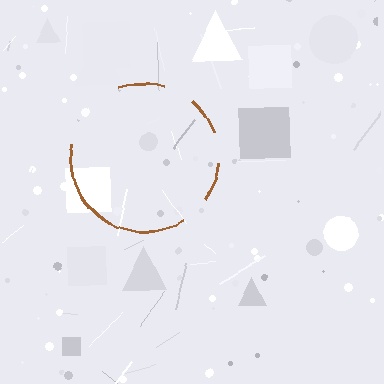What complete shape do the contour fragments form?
The contour fragments form a circle.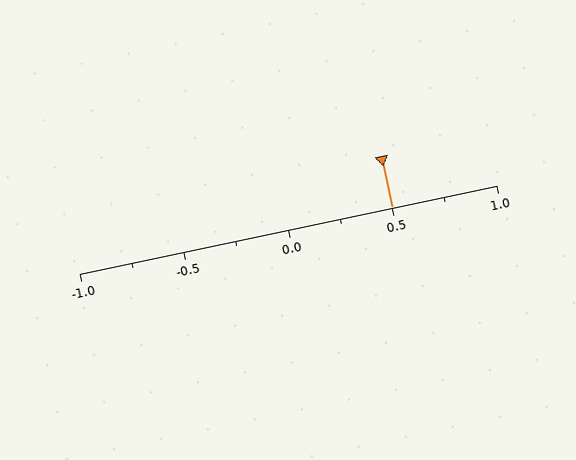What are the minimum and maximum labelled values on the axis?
The axis runs from -1.0 to 1.0.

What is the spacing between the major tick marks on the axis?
The major ticks are spaced 0.5 apart.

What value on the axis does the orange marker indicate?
The marker indicates approximately 0.5.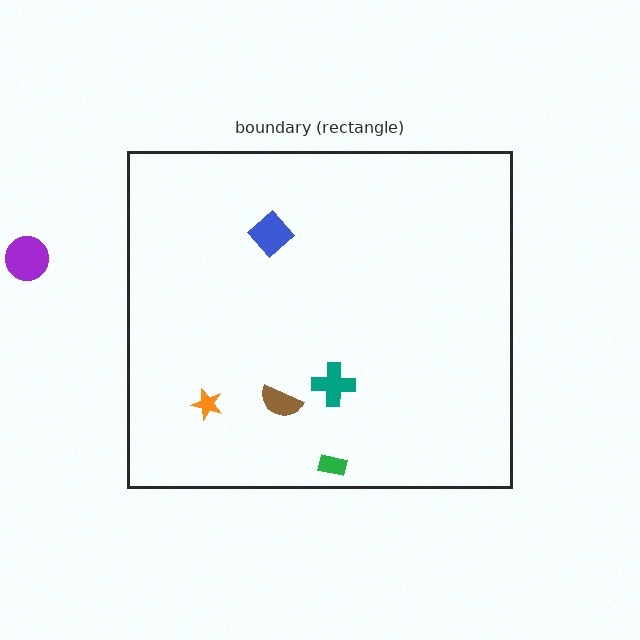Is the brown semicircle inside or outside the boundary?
Inside.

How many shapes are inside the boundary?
5 inside, 1 outside.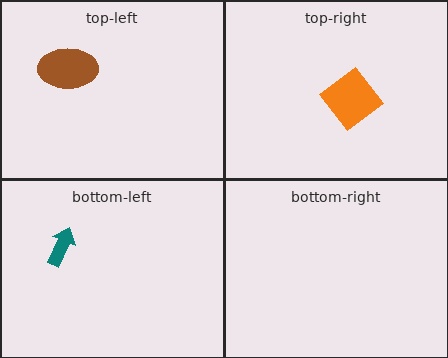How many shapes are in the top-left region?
1.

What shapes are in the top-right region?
The orange diamond.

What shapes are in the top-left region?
The brown ellipse.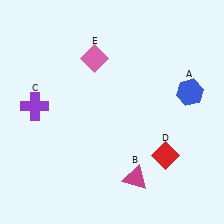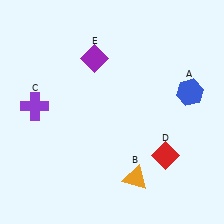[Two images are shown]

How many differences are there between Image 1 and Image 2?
There are 2 differences between the two images.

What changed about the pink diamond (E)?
In Image 1, E is pink. In Image 2, it changed to purple.